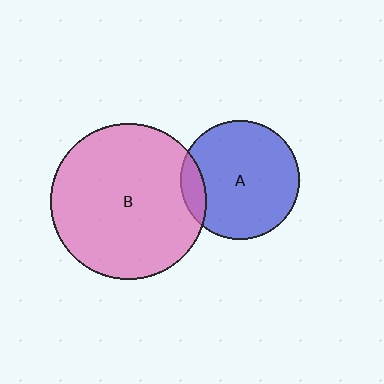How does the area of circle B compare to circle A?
Approximately 1.7 times.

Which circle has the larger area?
Circle B (pink).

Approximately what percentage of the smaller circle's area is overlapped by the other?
Approximately 10%.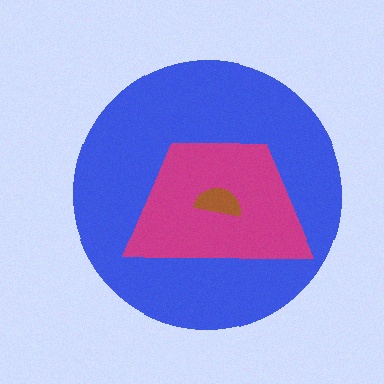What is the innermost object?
The brown semicircle.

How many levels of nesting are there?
3.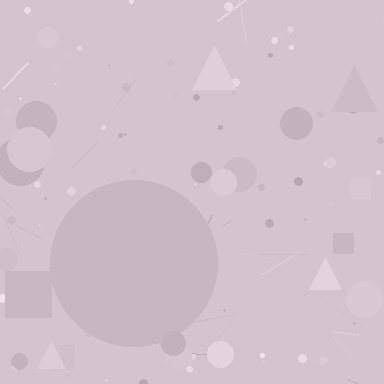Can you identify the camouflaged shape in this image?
The camouflaged shape is a circle.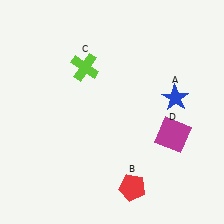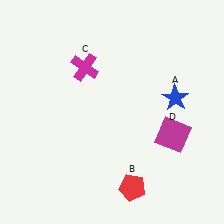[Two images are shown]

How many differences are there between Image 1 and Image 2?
There is 1 difference between the two images.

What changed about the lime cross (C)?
In Image 1, C is lime. In Image 2, it changed to magenta.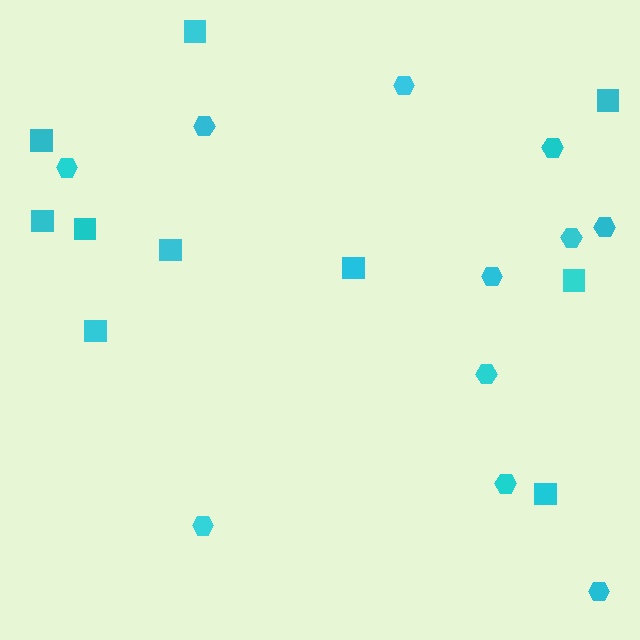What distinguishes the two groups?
There are 2 groups: one group of hexagons (11) and one group of squares (10).